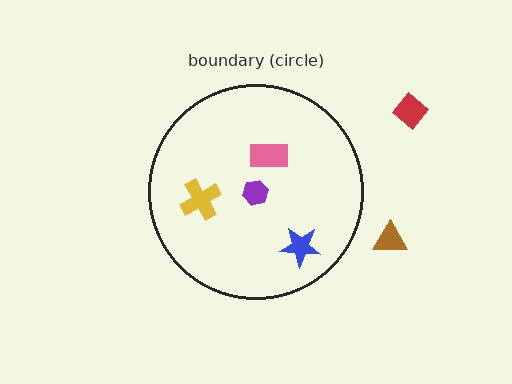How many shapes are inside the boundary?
4 inside, 2 outside.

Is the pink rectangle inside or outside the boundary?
Inside.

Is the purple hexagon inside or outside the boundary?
Inside.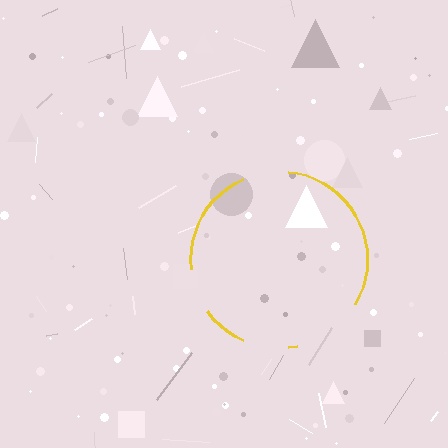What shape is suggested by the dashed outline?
The dashed outline suggests a circle.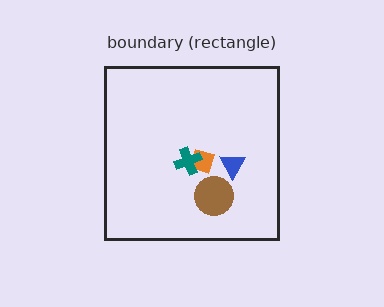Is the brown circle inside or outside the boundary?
Inside.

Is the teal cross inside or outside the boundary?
Inside.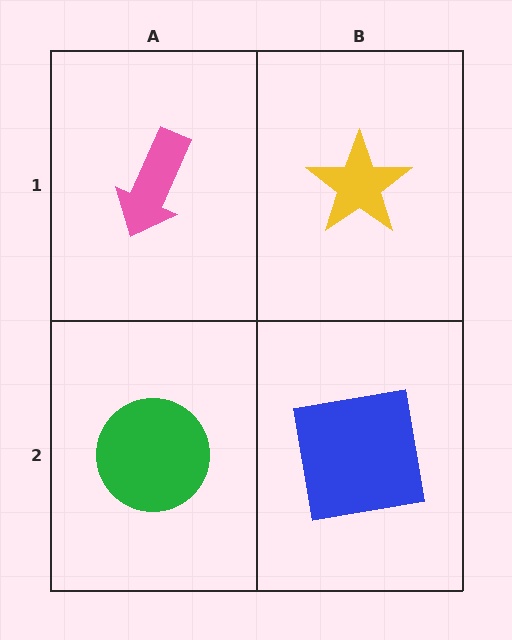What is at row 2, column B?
A blue square.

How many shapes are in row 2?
2 shapes.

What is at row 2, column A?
A green circle.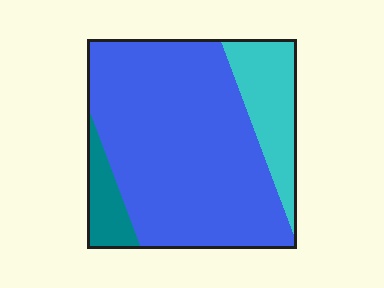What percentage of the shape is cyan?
Cyan covers about 20% of the shape.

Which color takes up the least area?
Teal, at roughly 10%.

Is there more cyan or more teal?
Cyan.